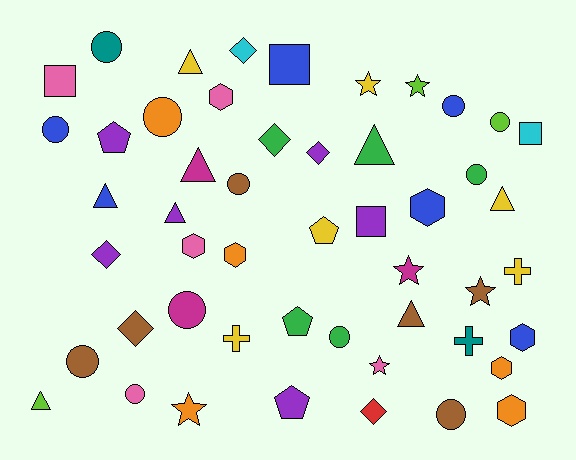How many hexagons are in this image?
There are 7 hexagons.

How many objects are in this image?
There are 50 objects.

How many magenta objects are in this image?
There are 3 magenta objects.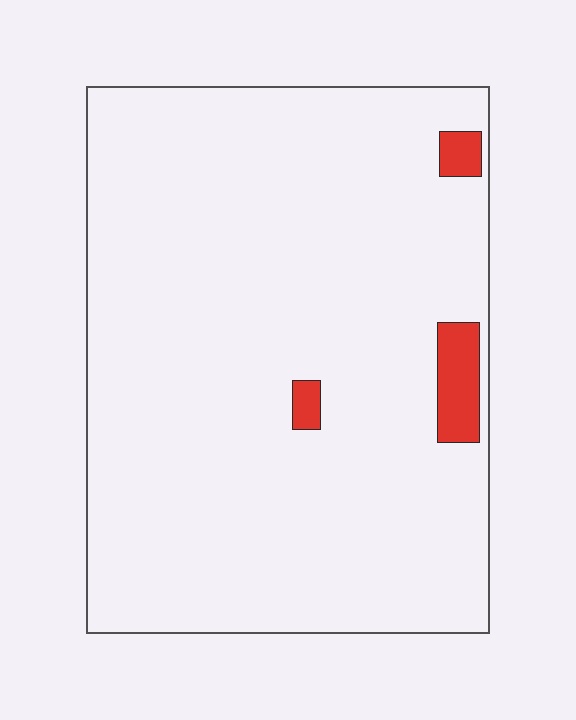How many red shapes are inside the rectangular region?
3.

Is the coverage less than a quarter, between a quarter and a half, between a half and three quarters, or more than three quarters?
Less than a quarter.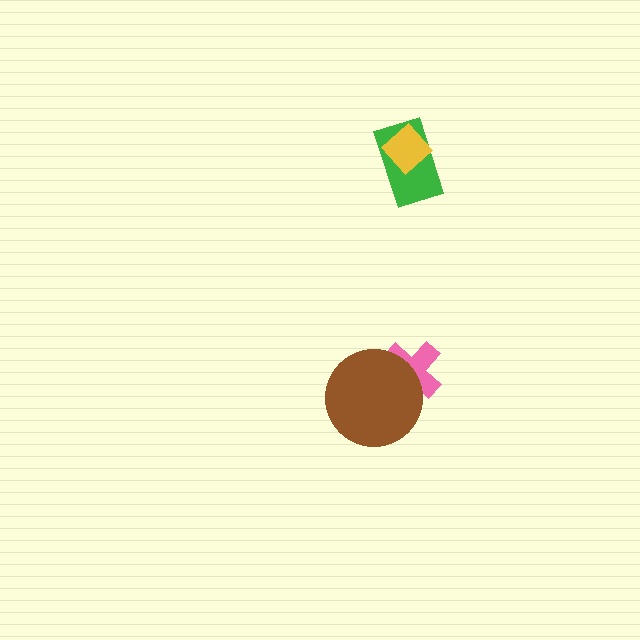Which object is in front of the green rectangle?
The yellow diamond is in front of the green rectangle.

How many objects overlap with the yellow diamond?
1 object overlaps with the yellow diamond.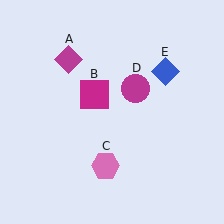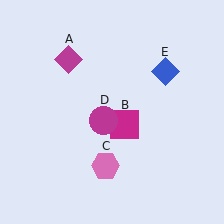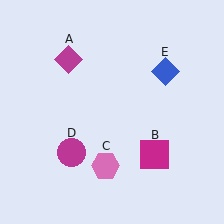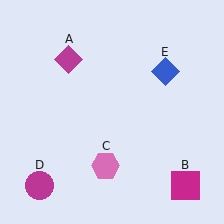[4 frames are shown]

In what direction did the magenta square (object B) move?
The magenta square (object B) moved down and to the right.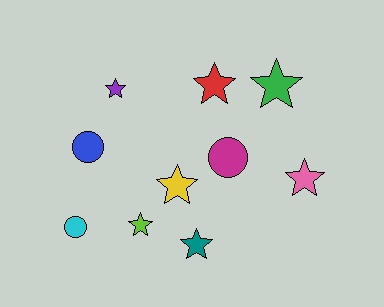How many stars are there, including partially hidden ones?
There are 7 stars.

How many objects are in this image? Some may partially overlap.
There are 10 objects.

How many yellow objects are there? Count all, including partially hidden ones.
There is 1 yellow object.